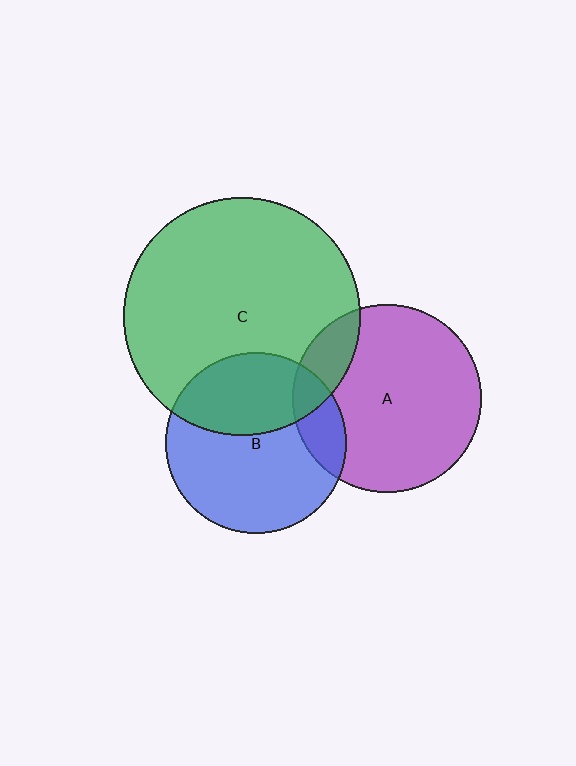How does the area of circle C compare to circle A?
Approximately 1.6 times.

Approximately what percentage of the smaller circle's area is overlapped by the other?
Approximately 35%.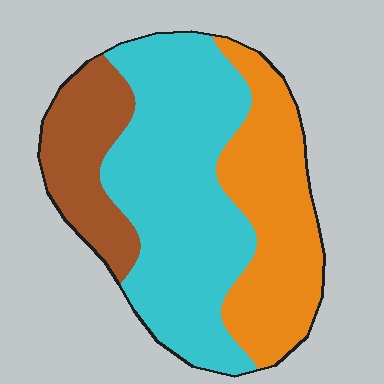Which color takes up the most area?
Cyan, at roughly 50%.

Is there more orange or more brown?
Orange.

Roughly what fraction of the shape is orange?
Orange covers about 30% of the shape.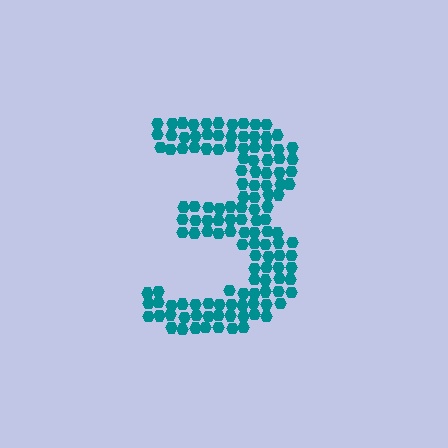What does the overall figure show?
The overall figure shows the digit 3.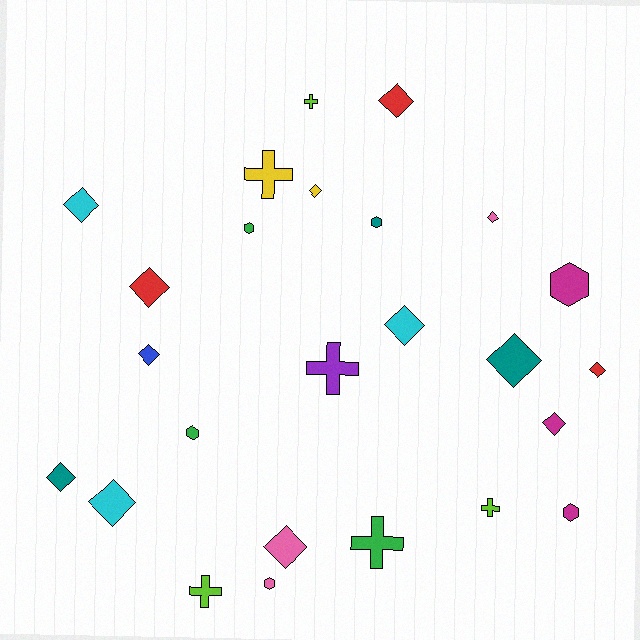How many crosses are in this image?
There are 6 crosses.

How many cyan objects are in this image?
There are 3 cyan objects.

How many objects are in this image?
There are 25 objects.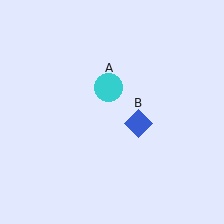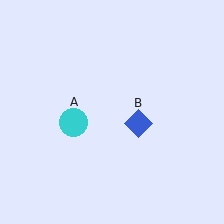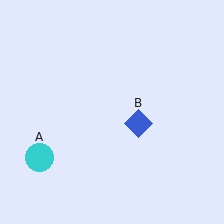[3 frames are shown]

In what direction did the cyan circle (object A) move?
The cyan circle (object A) moved down and to the left.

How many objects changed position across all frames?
1 object changed position: cyan circle (object A).